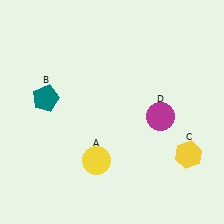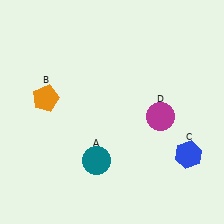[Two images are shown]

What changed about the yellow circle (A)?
In Image 1, A is yellow. In Image 2, it changed to teal.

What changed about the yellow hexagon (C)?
In Image 1, C is yellow. In Image 2, it changed to blue.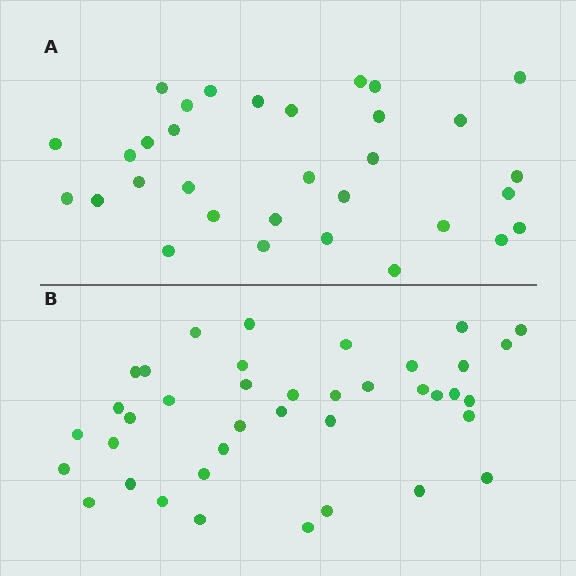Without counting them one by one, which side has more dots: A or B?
Region B (the bottom region) has more dots.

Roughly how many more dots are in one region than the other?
Region B has roughly 8 or so more dots than region A.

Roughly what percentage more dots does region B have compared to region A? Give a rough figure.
About 20% more.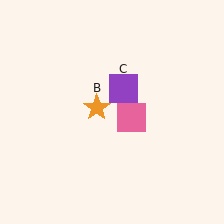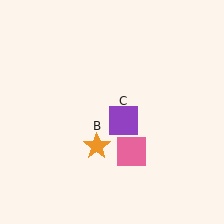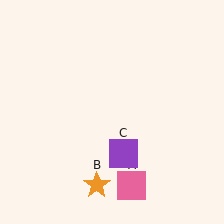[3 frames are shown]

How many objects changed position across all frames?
3 objects changed position: pink square (object A), orange star (object B), purple square (object C).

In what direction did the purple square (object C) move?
The purple square (object C) moved down.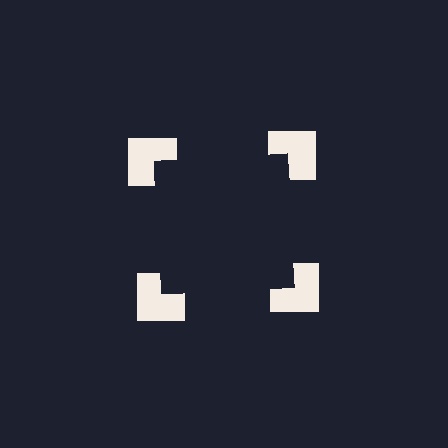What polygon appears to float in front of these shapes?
An illusory square — its edges are inferred from the aligned wedge cuts in the notched squares, not physically drawn.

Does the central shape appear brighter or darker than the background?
It typically appears slightly darker than the background, even though no actual brightness change is drawn.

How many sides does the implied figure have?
4 sides.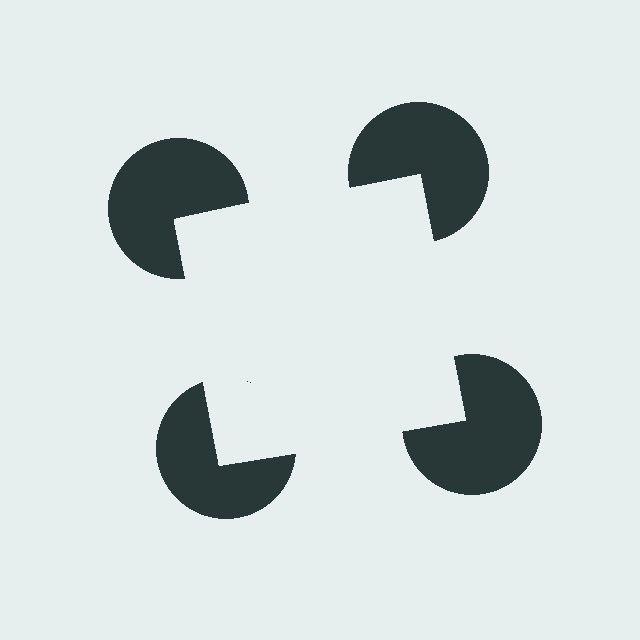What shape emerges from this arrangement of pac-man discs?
An illusory square — its edges are inferred from the aligned wedge cuts in the pac-man discs, not physically drawn.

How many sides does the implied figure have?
4 sides.